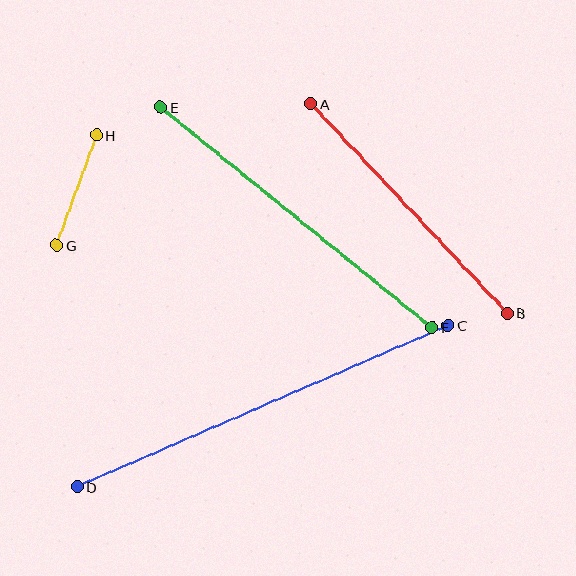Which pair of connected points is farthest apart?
Points C and D are farthest apart.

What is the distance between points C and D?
The distance is approximately 404 pixels.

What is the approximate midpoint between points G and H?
The midpoint is at approximately (77, 190) pixels.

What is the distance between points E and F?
The distance is approximately 350 pixels.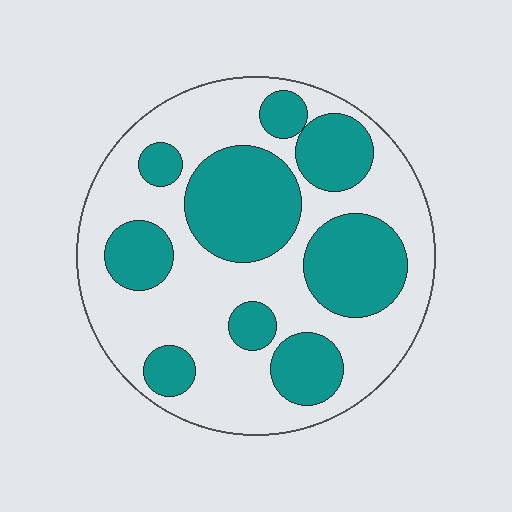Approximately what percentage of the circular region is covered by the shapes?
Approximately 40%.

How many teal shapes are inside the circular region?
9.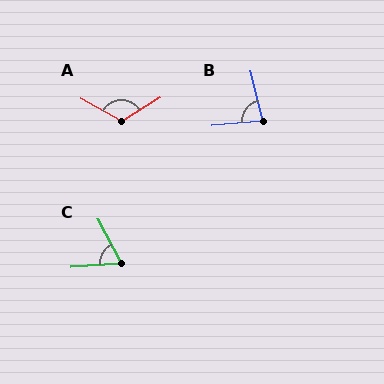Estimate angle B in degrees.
Approximately 81 degrees.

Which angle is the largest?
A, at approximately 119 degrees.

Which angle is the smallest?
C, at approximately 66 degrees.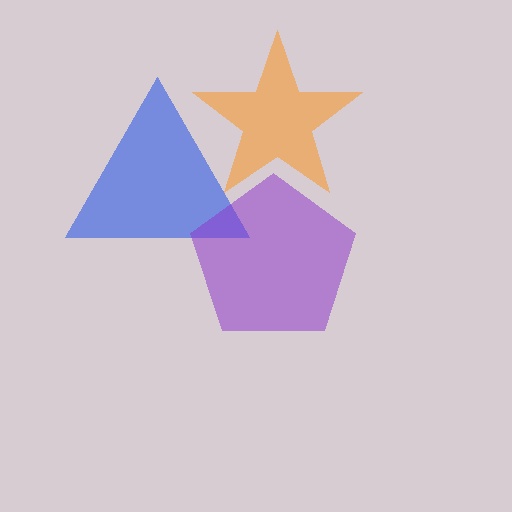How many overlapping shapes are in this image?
There are 3 overlapping shapes in the image.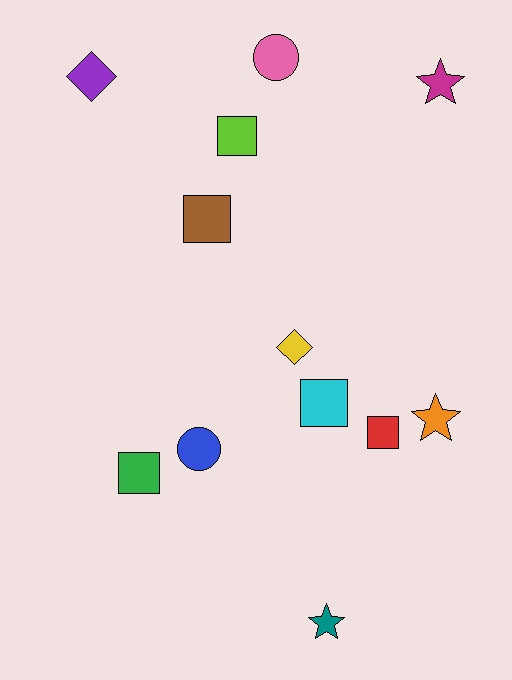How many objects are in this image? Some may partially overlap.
There are 12 objects.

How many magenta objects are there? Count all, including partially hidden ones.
There is 1 magenta object.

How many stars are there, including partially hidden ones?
There are 3 stars.